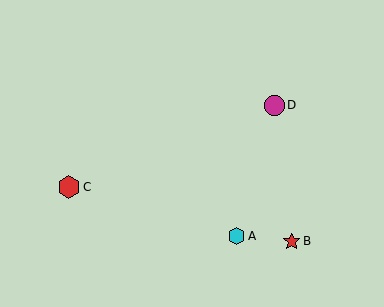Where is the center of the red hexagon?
The center of the red hexagon is at (69, 187).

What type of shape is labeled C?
Shape C is a red hexagon.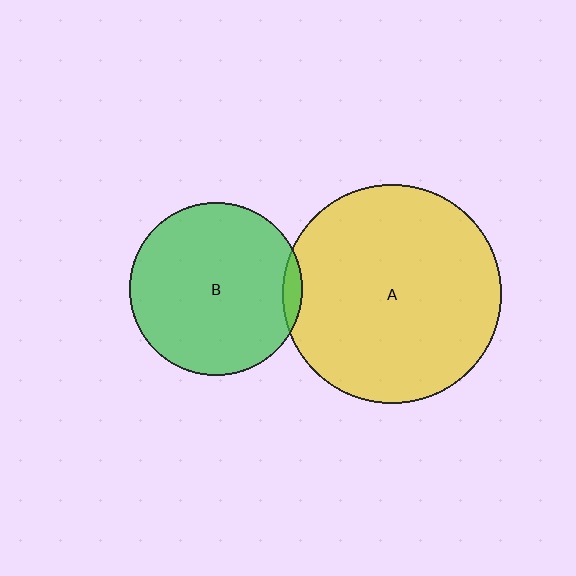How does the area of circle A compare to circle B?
Approximately 1.6 times.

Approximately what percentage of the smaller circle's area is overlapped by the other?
Approximately 5%.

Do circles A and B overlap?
Yes.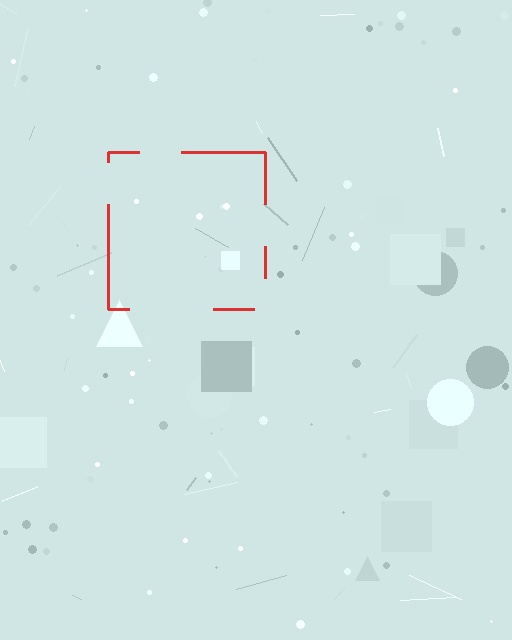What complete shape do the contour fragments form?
The contour fragments form a square.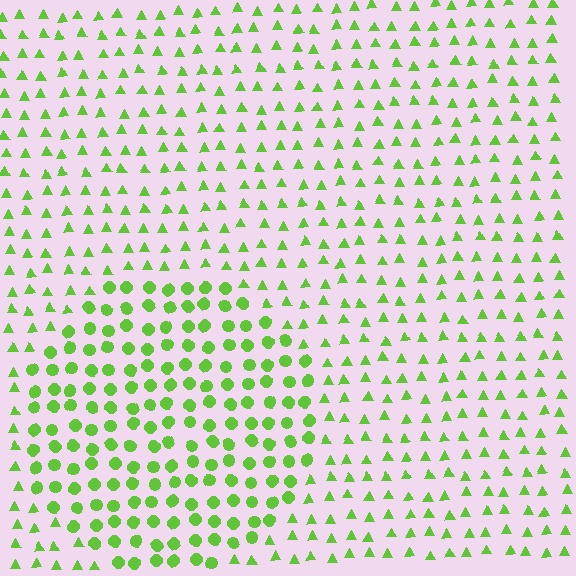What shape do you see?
I see a circle.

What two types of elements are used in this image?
The image uses circles inside the circle region and triangles outside it.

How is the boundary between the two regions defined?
The boundary is defined by a change in element shape: circles inside vs. triangles outside. All elements share the same color and spacing.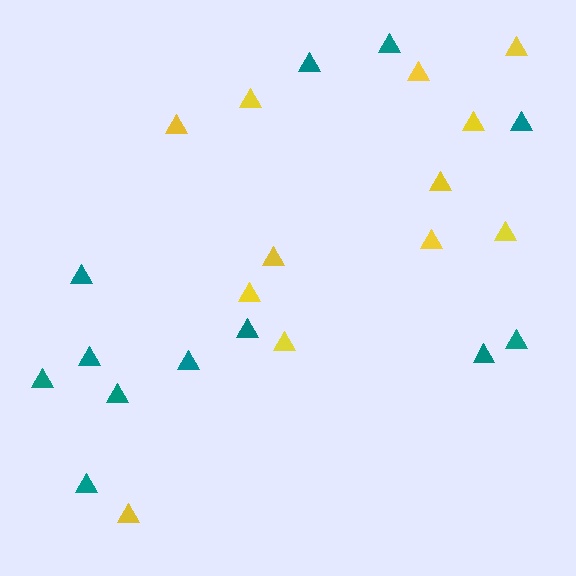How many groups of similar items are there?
There are 2 groups: one group of teal triangles (12) and one group of yellow triangles (12).